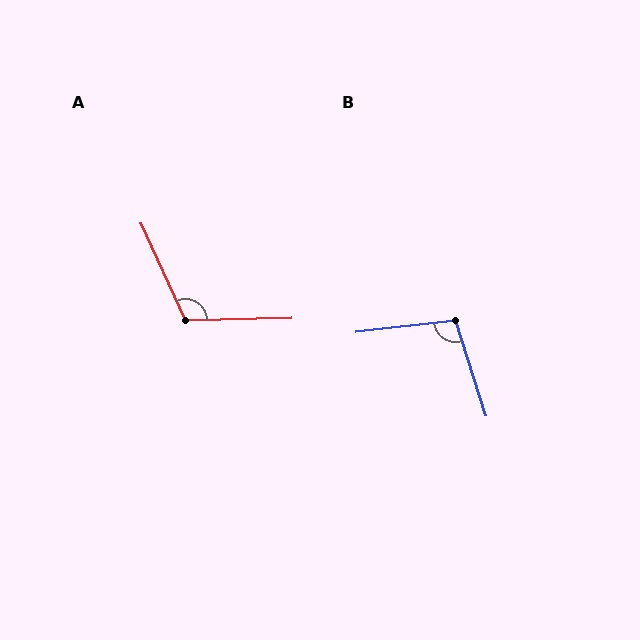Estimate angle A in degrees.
Approximately 113 degrees.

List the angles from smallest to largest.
B (101°), A (113°).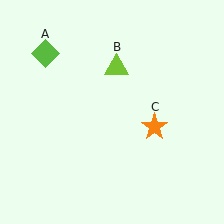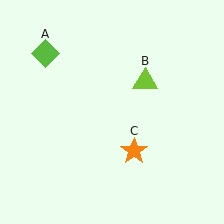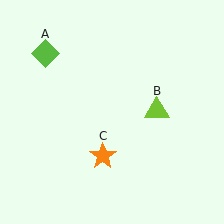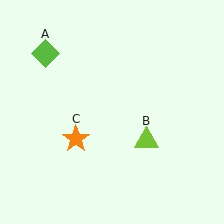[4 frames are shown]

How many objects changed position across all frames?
2 objects changed position: lime triangle (object B), orange star (object C).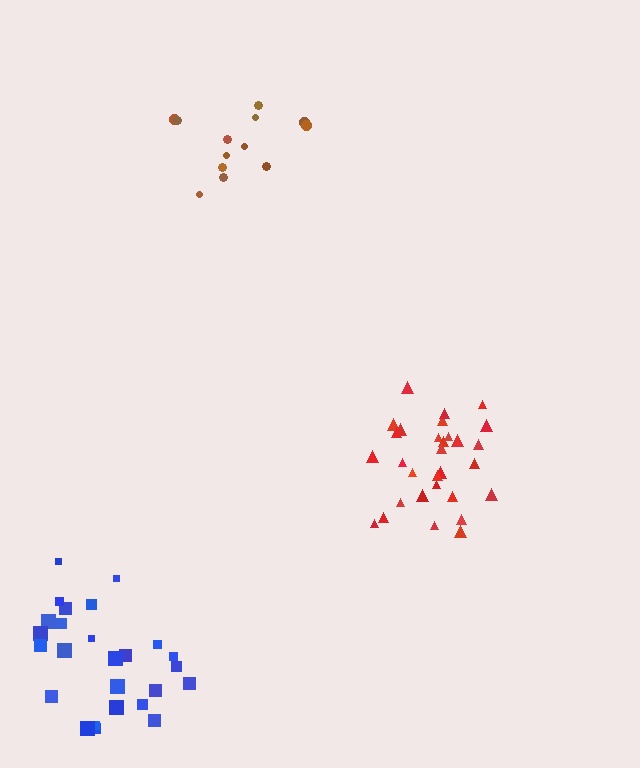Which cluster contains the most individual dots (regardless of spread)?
Red (30).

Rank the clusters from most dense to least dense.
red, blue, brown.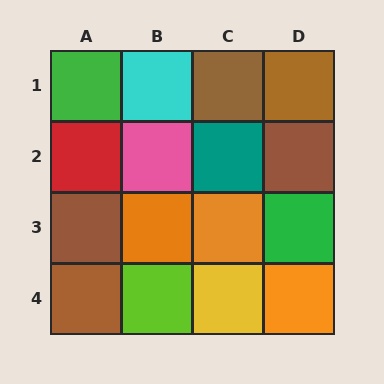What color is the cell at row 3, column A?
Brown.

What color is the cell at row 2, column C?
Teal.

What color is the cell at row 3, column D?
Green.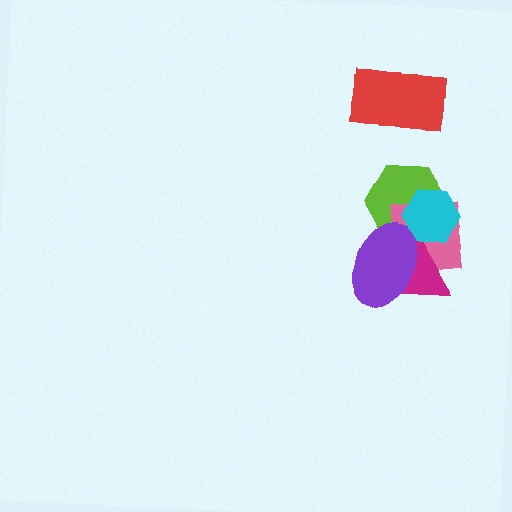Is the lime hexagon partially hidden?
Yes, it is partially covered by another shape.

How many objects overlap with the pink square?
4 objects overlap with the pink square.